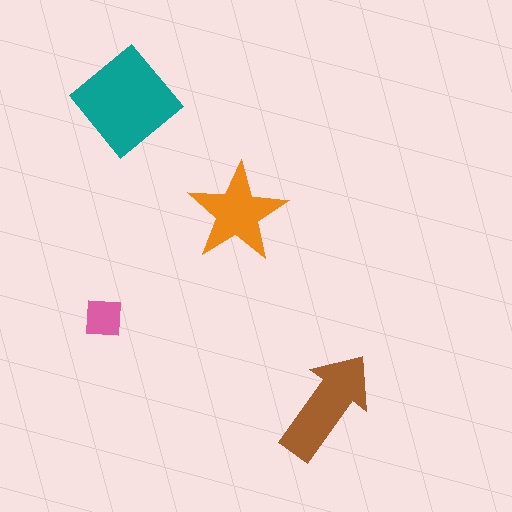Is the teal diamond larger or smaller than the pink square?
Larger.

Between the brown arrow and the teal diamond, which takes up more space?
The teal diamond.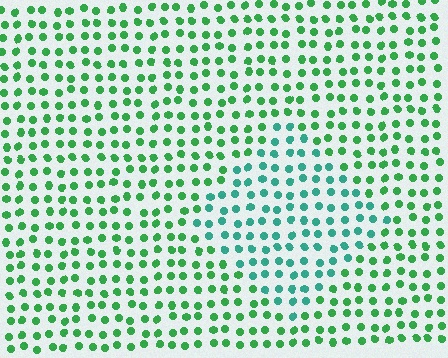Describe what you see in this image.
The image is filled with small green elements in a uniform arrangement. A diamond-shaped region is visible where the elements are tinted to a slightly different hue, forming a subtle color boundary.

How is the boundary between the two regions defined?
The boundary is defined purely by a slight shift in hue (about 35 degrees). Spacing, size, and orientation are identical on both sides.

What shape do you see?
I see a diamond.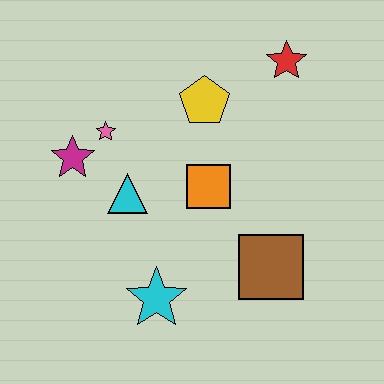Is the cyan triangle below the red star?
Yes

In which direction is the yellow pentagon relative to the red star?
The yellow pentagon is to the left of the red star.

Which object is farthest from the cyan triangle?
The red star is farthest from the cyan triangle.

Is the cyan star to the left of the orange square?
Yes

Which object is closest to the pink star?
The magenta star is closest to the pink star.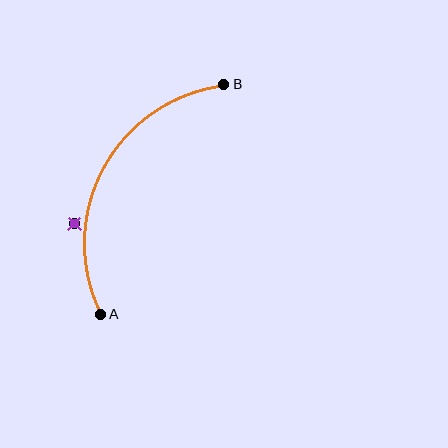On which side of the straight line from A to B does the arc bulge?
The arc bulges to the left of the straight line connecting A and B.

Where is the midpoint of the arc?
The arc midpoint is the point on the curve farthest from the straight line joining A and B. It sits to the left of that line.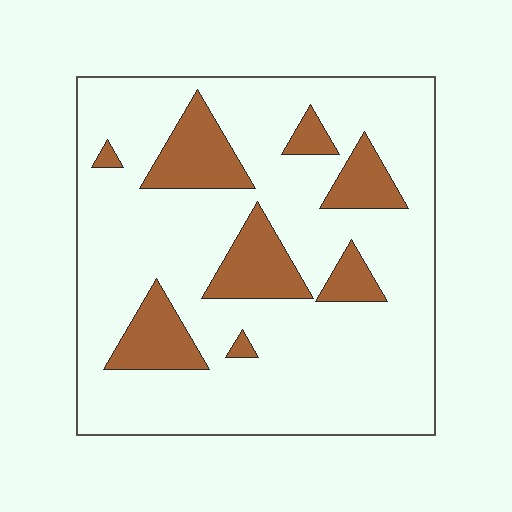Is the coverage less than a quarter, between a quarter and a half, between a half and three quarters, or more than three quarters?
Less than a quarter.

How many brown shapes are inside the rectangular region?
8.